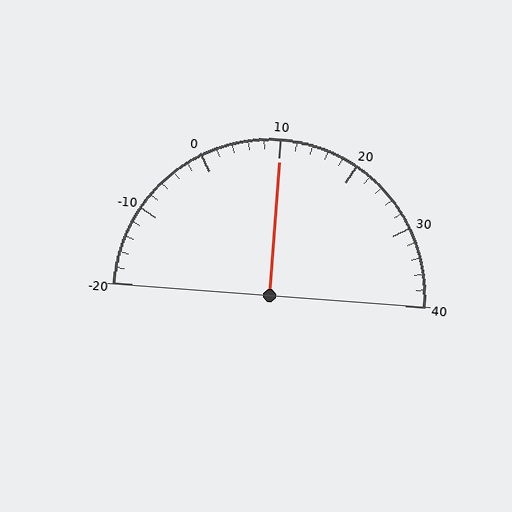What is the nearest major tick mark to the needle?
The nearest major tick mark is 10.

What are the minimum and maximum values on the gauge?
The gauge ranges from -20 to 40.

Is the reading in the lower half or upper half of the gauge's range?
The reading is in the upper half of the range (-20 to 40).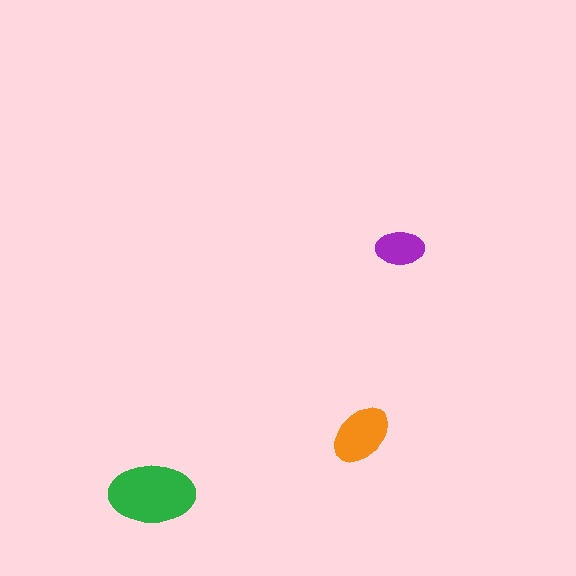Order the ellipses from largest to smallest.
the green one, the orange one, the purple one.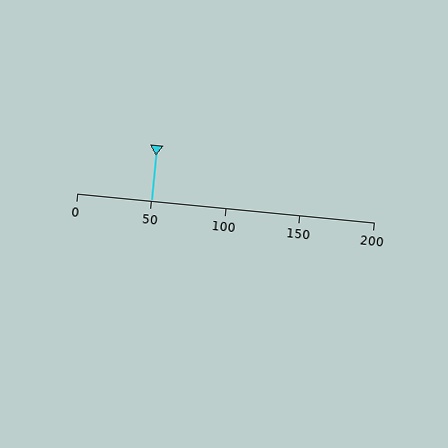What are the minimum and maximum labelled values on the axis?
The axis runs from 0 to 200.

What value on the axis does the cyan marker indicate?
The marker indicates approximately 50.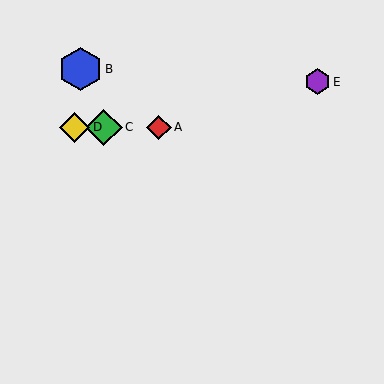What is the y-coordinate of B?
Object B is at y≈69.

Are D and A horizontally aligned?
Yes, both are at y≈127.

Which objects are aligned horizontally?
Objects A, C, D are aligned horizontally.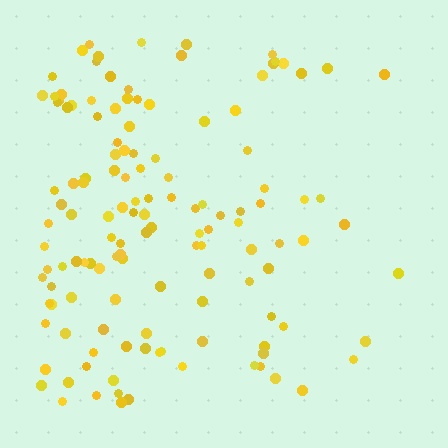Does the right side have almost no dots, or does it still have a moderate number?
Still a moderate number, just noticeably fewer than the left.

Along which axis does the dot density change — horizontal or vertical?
Horizontal.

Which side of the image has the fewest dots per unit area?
The right.